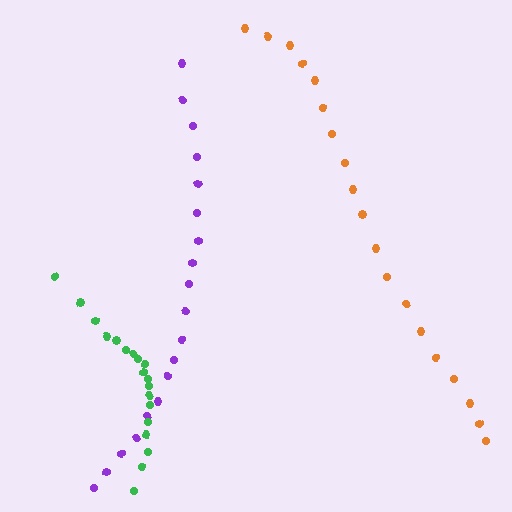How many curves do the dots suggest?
There are 3 distinct paths.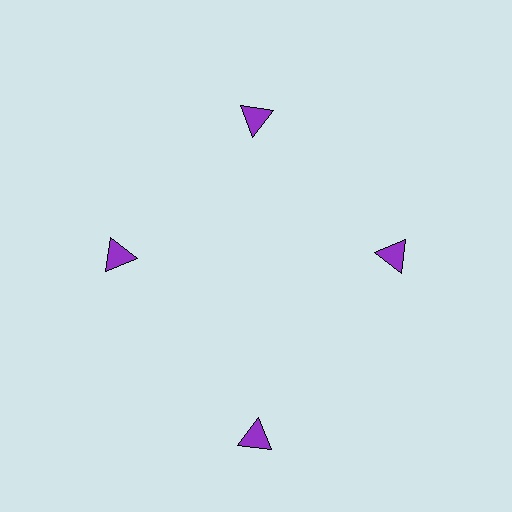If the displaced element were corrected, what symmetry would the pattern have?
It would have 4-fold rotational symmetry — the pattern would map onto itself every 90 degrees.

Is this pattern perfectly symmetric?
No. The 4 purple triangles are arranged in a ring, but one element near the 6 o'clock position is pushed outward from the center, breaking the 4-fold rotational symmetry.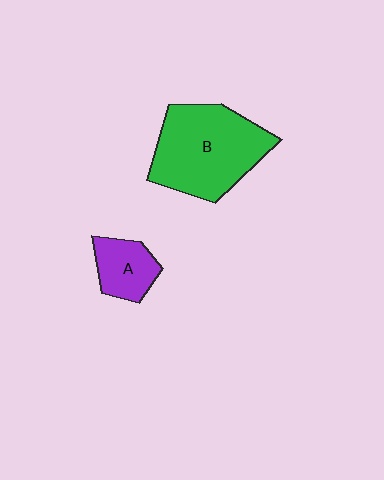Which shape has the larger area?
Shape B (green).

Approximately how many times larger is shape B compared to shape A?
Approximately 2.6 times.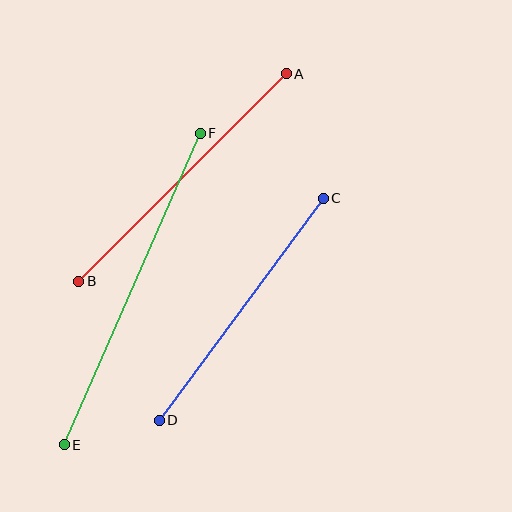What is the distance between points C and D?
The distance is approximately 276 pixels.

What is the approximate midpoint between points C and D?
The midpoint is at approximately (241, 309) pixels.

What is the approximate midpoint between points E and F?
The midpoint is at approximately (132, 289) pixels.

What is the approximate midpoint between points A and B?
The midpoint is at approximately (182, 178) pixels.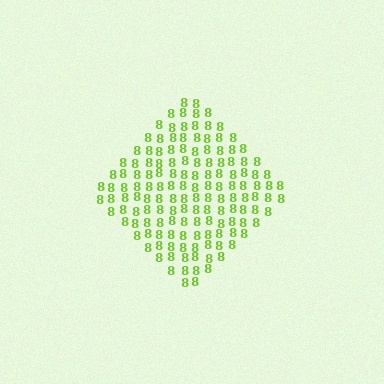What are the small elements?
The small elements are digit 8's.